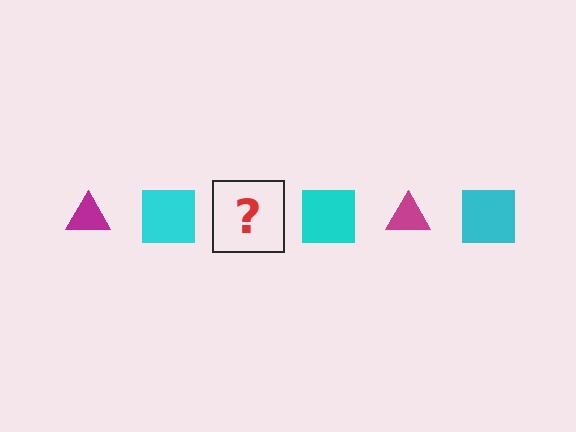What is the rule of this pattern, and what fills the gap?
The rule is that the pattern alternates between magenta triangle and cyan square. The gap should be filled with a magenta triangle.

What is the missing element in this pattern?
The missing element is a magenta triangle.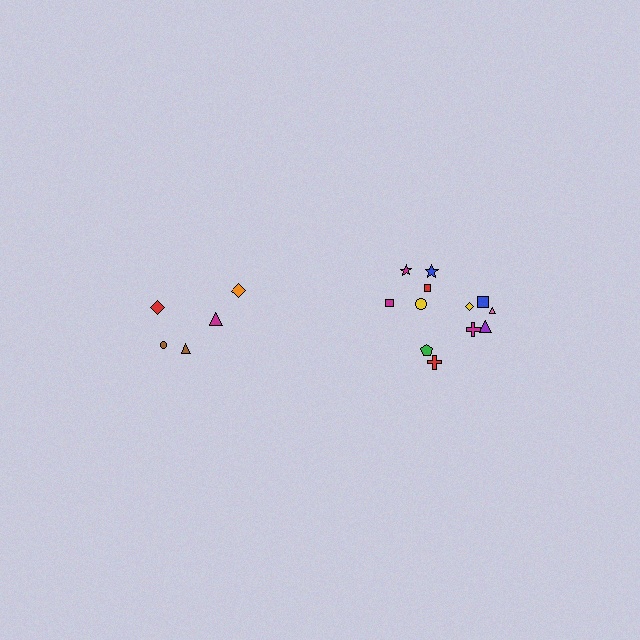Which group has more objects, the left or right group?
The right group.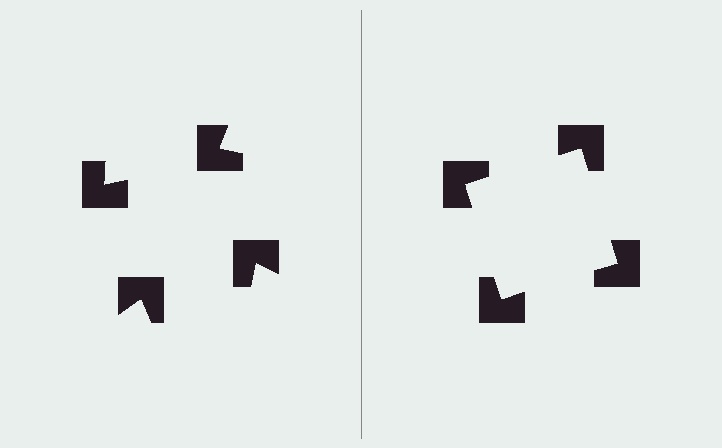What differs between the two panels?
The notched squares are positioned identically on both sides; only the wedge orientations differ. On the right they align to a square; on the left they are misaligned.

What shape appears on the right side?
An illusory square.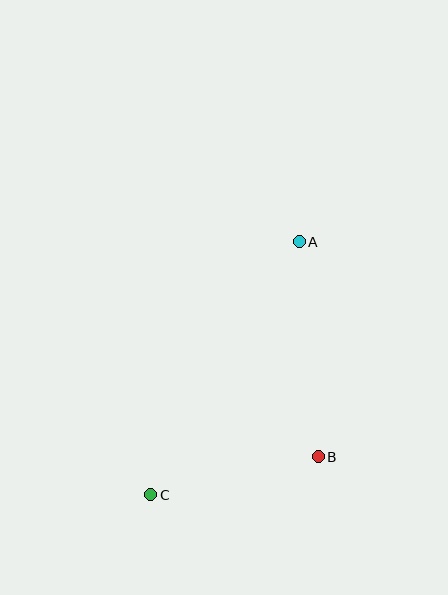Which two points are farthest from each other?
Points A and C are farthest from each other.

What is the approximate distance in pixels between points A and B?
The distance between A and B is approximately 216 pixels.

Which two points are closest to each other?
Points B and C are closest to each other.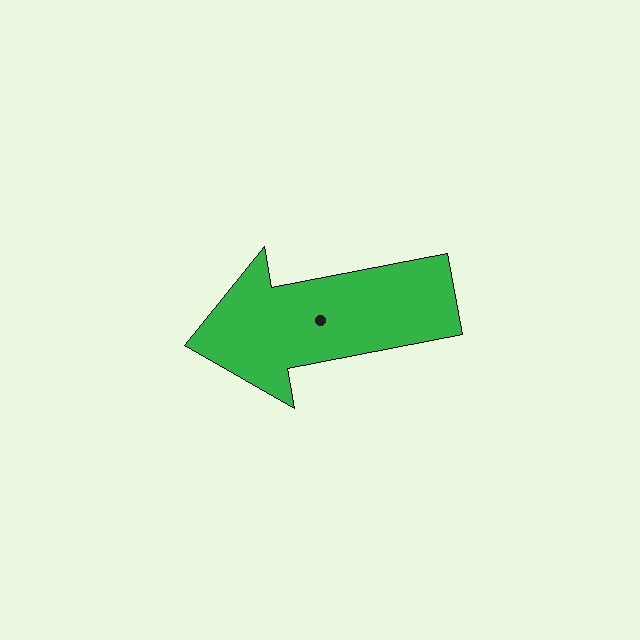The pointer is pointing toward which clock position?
Roughly 9 o'clock.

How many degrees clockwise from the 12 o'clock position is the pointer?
Approximately 259 degrees.